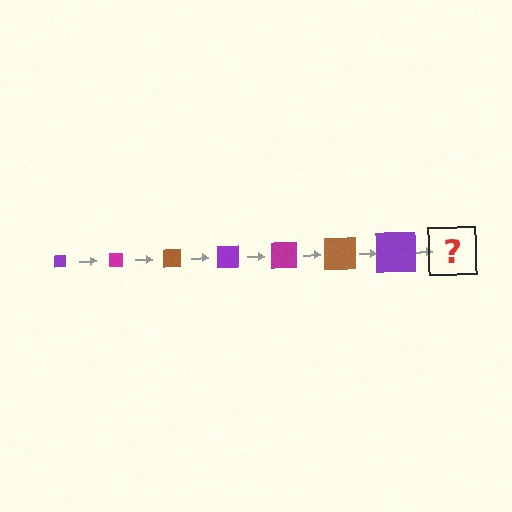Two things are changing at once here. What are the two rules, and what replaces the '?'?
The two rules are that the square grows larger each step and the color cycles through purple, magenta, and brown. The '?' should be a magenta square, larger than the previous one.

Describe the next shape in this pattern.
It should be a magenta square, larger than the previous one.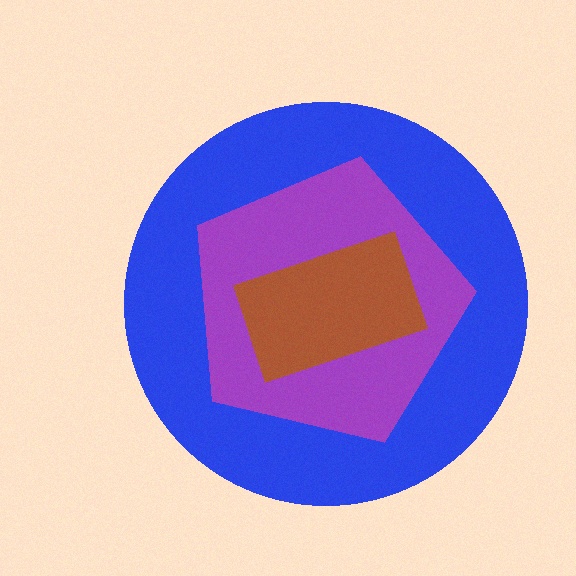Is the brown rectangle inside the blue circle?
Yes.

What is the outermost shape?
The blue circle.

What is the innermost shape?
The brown rectangle.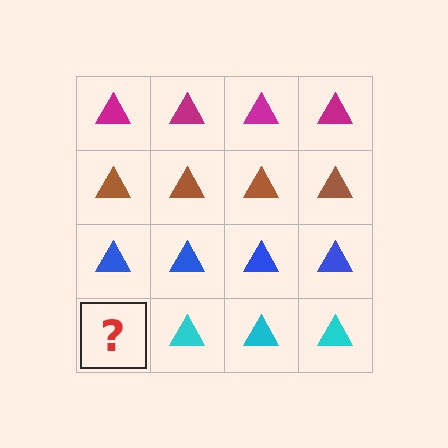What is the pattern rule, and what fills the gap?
The rule is that each row has a consistent color. The gap should be filled with a cyan triangle.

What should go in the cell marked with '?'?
The missing cell should contain a cyan triangle.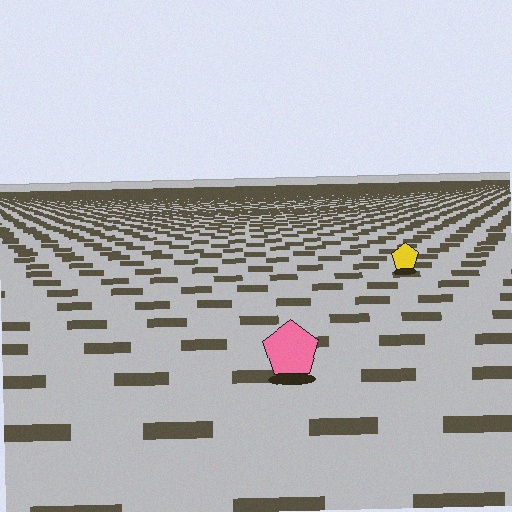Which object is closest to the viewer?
The pink pentagon is closest. The texture marks near it are larger and more spread out.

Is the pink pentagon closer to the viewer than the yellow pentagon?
Yes. The pink pentagon is closer — you can tell from the texture gradient: the ground texture is coarser near it.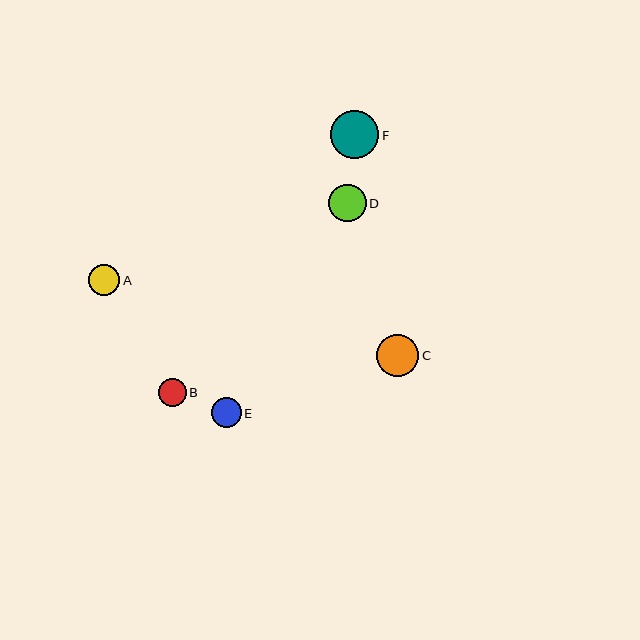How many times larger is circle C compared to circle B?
Circle C is approximately 1.5 times the size of circle B.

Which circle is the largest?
Circle F is the largest with a size of approximately 48 pixels.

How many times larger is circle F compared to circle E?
Circle F is approximately 1.6 times the size of circle E.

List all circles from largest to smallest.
From largest to smallest: F, C, D, A, E, B.